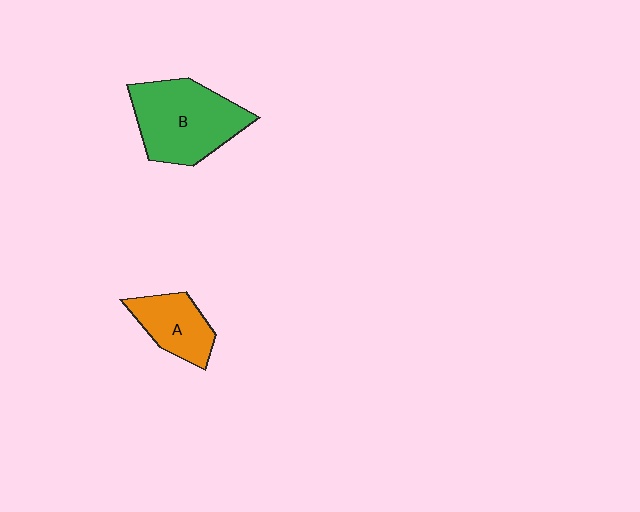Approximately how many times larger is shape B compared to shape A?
Approximately 1.8 times.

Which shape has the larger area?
Shape B (green).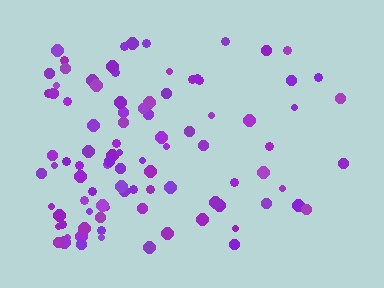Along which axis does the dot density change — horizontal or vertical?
Horizontal.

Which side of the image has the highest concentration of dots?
The left.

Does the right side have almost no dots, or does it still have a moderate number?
Still a moderate number, just noticeably fewer than the left.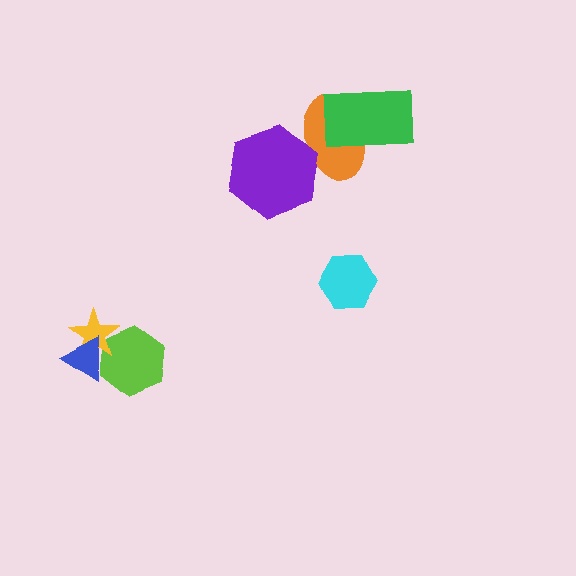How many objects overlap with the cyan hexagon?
0 objects overlap with the cyan hexagon.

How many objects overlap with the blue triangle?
2 objects overlap with the blue triangle.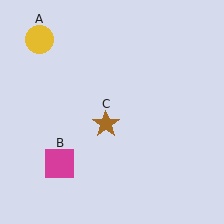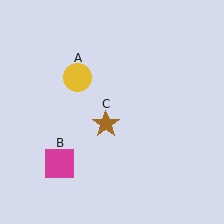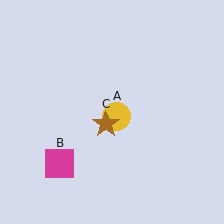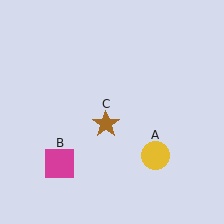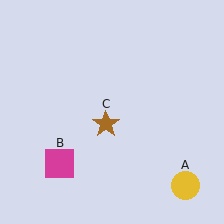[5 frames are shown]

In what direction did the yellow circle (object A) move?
The yellow circle (object A) moved down and to the right.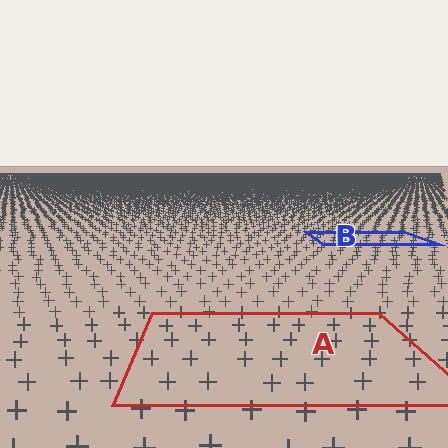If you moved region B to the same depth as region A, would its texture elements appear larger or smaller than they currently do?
They would appear larger. At a closer depth, the same texture elements are projected at a bigger on-screen size.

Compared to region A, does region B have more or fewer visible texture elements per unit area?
Region B has more texture elements per unit area — they are packed more densely because it is farther away.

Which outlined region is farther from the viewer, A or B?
Region B is farther from the viewer — the texture elements inside it appear smaller and more densely packed.